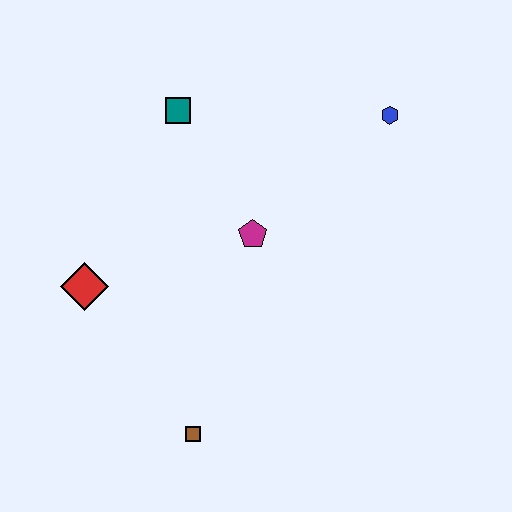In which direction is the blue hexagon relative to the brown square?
The blue hexagon is above the brown square.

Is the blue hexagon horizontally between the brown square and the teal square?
No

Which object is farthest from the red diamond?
The blue hexagon is farthest from the red diamond.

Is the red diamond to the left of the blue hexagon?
Yes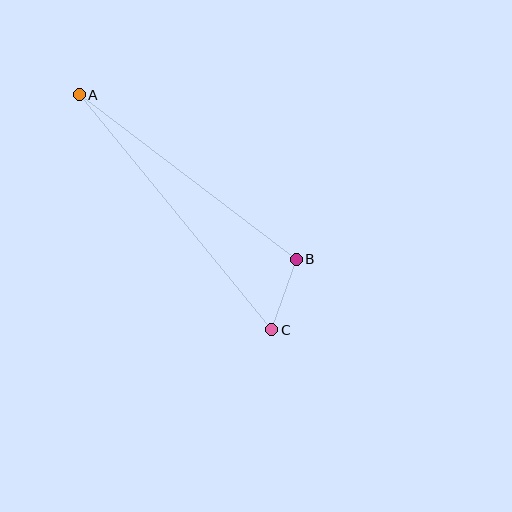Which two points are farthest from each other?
Points A and C are farthest from each other.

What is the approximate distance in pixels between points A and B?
The distance between A and B is approximately 272 pixels.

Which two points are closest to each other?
Points B and C are closest to each other.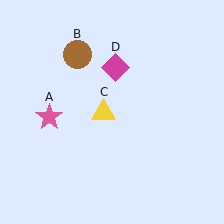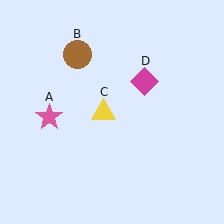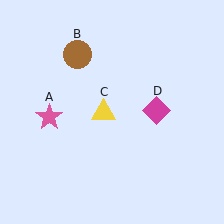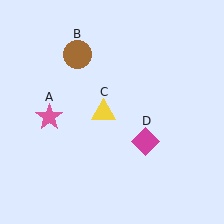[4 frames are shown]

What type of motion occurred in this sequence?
The magenta diamond (object D) rotated clockwise around the center of the scene.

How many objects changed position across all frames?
1 object changed position: magenta diamond (object D).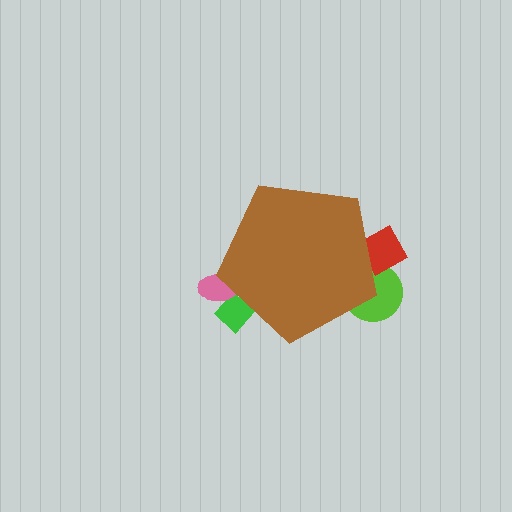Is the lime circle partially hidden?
Yes, the lime circle is partially hidden behind the brown pentagon.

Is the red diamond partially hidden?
Yes, the red diamond is partially hidden behind the brown pentagon.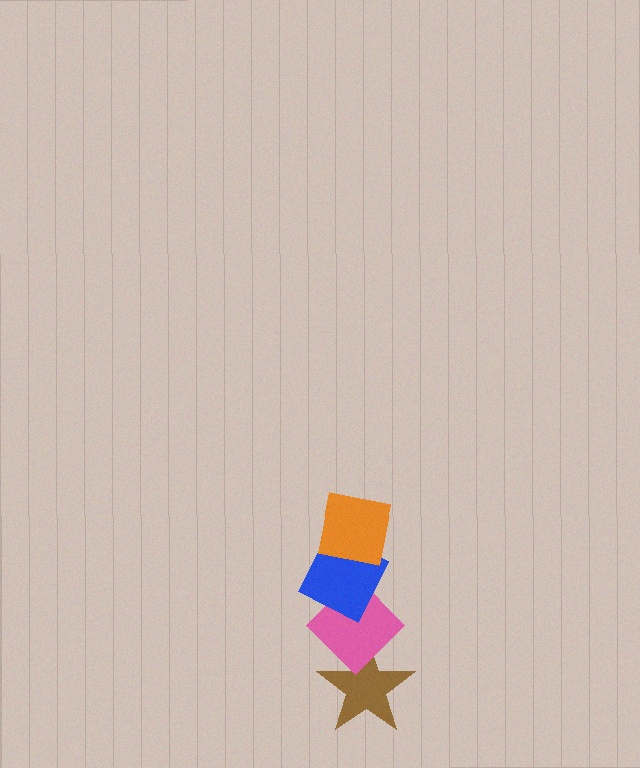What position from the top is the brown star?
The brown star is 4th from the top.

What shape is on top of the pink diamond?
The blue diamond is on top of the pink diamond.